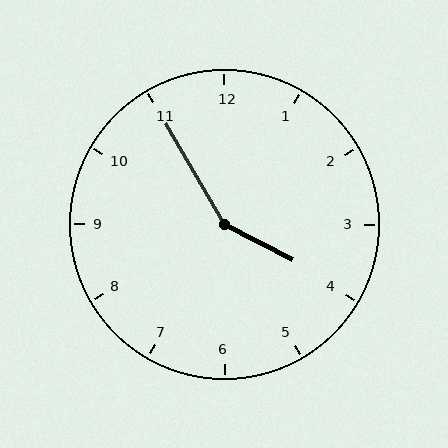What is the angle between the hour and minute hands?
Approximately 148 degrees.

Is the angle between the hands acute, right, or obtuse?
It is obtuse.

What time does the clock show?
3:55.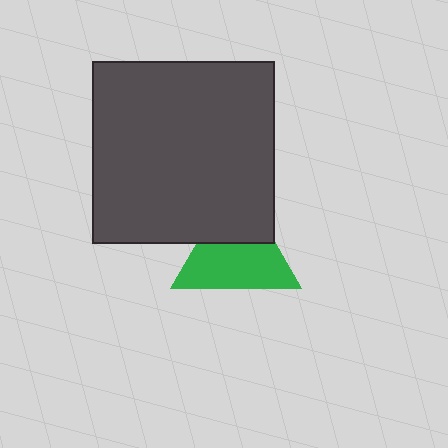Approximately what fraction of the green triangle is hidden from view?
Roughly 36% of the green triangle is hidden behind the dark gray square.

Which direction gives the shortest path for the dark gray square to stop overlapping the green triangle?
Moving up gives the shortest separation.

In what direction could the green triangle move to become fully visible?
The green triangle could move down. That would shift it out from behind the dark gray square entirely.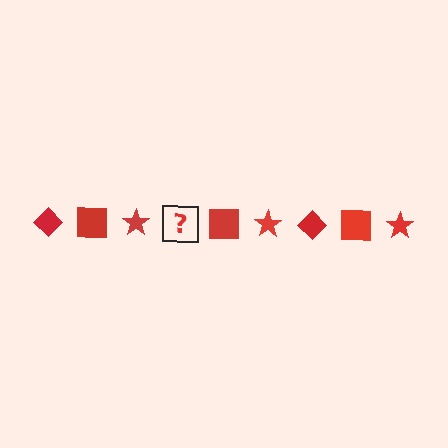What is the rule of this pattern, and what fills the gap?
The rule is that the pattern cycles through diamond, square, star shapes in red. The gap should be filled with a red diamond.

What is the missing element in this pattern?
The missing element is a red diamond.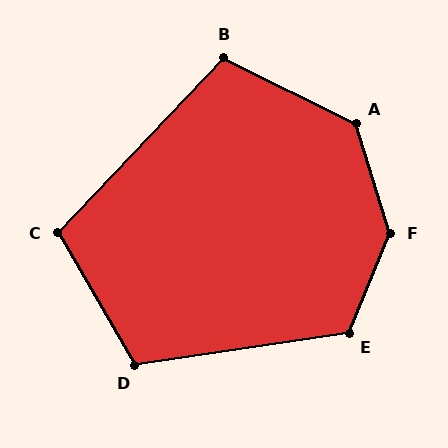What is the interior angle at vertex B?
Approximately 107 degrees (obtuse).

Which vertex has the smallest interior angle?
C, at approximately 106 degrees.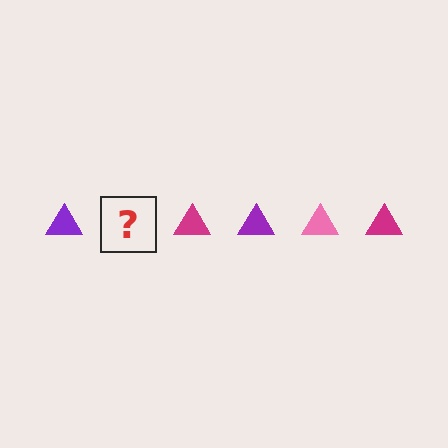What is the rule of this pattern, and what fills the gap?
The rule is that the pattern cycles through purple, pink, magenta triangles. The gap should be filled with a pink triangle.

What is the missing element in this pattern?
The missing element is a pink triangle.